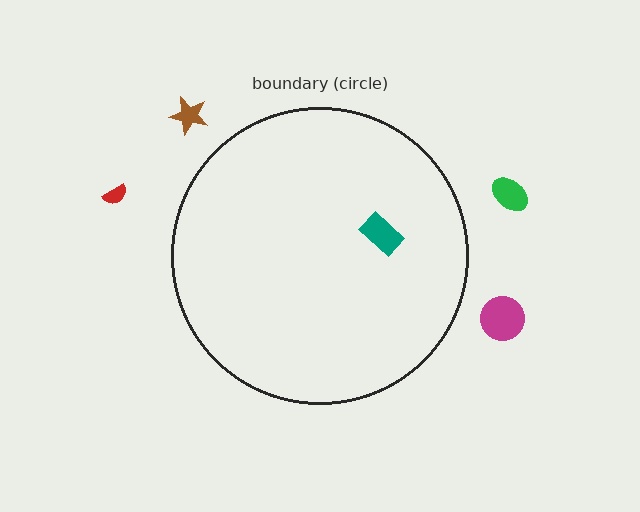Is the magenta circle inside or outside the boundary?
Outside.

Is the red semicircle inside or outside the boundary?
Outside.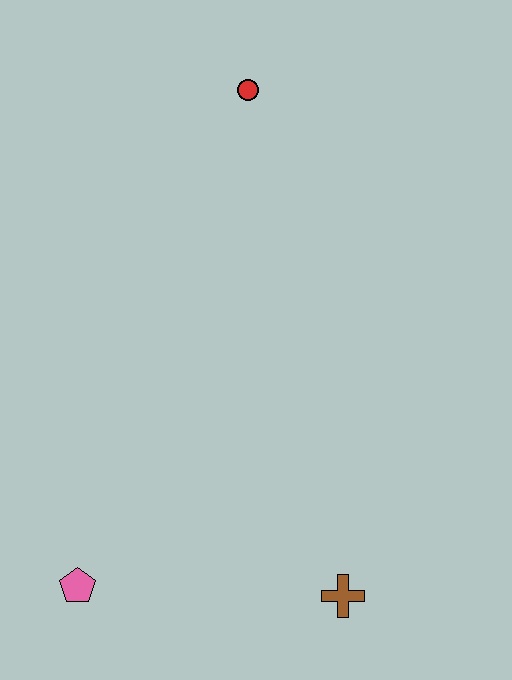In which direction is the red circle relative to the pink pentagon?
The red circle is above the pink pentagon.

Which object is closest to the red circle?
The brown cross is closest to the red circle.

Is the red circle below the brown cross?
No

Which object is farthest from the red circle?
The pink pentagon is farthest from the red circle.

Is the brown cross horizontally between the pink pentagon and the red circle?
No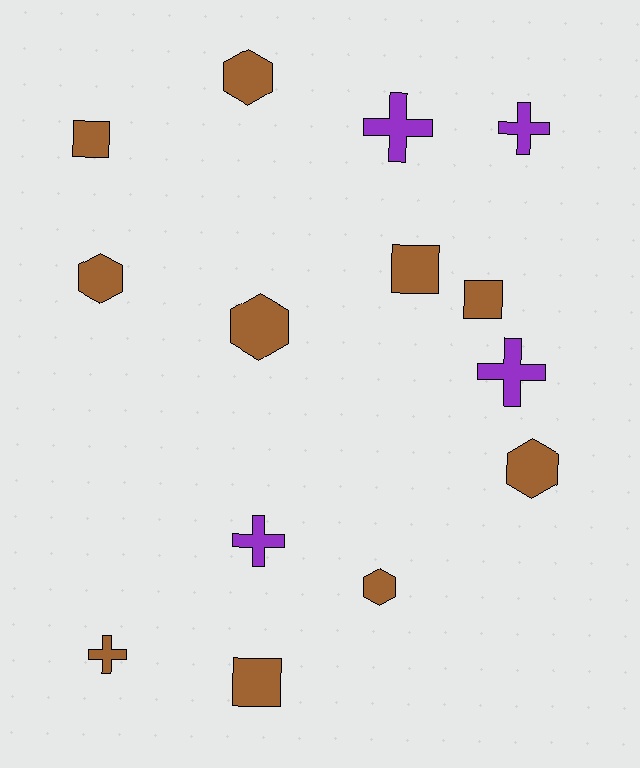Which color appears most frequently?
Brown, with 10 objects.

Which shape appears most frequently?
Hexagon, with 5 objects.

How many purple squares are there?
There are no purple squares.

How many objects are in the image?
There are 14 objects.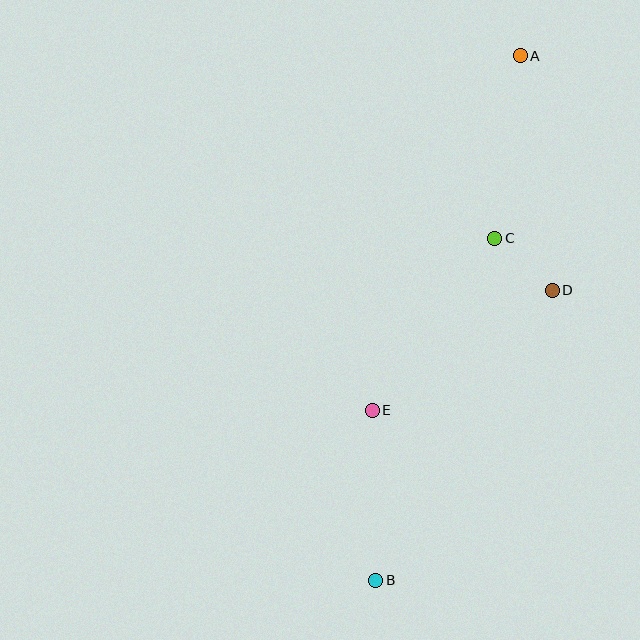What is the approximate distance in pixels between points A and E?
The distance between A and E is approximately 384 pixels.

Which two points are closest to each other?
Points C and D are closest to each other.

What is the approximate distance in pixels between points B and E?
The distance between B and E is approximately 170 pixels.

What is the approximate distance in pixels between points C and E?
The distance between C and E is approximately 211 pixels.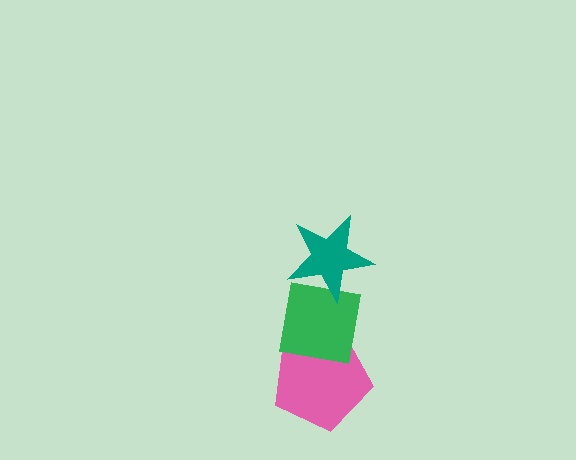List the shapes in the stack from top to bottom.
From top to bottom: the teal star, the green square, the pink pentagon.